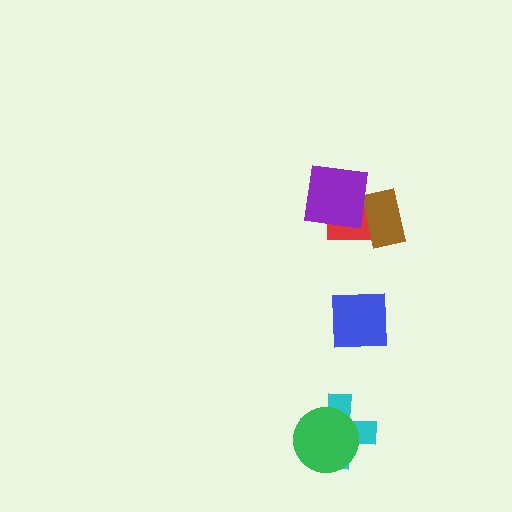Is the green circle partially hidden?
No, no other shape covers it.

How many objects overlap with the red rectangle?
2 objects overlap with the red rectangle.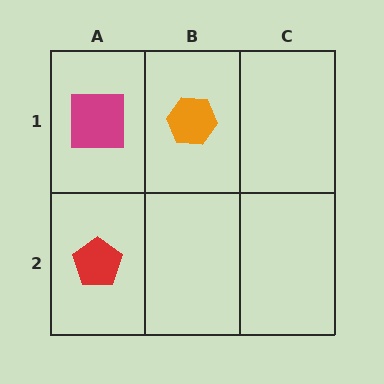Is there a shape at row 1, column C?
No, that cell is empty.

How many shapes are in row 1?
2 shapes.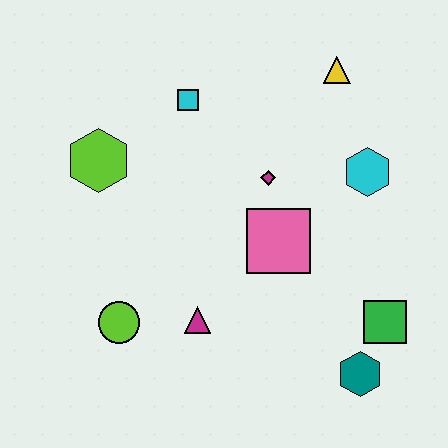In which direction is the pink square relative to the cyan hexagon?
The pink square is to the left of the cyan hexagon.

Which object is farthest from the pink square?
The lime hexagon is farthest from the pink square.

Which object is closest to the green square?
The teal hexagon is closest to the green square.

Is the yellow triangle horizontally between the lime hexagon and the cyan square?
No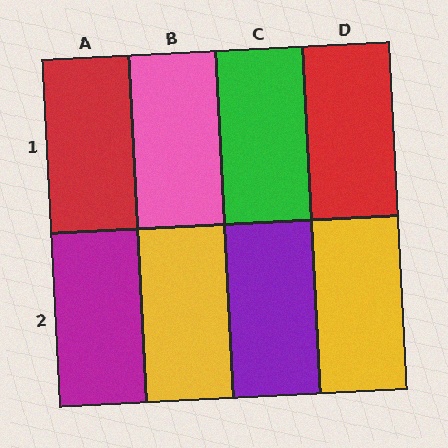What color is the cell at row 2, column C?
Purple.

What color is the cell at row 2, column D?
Yellow.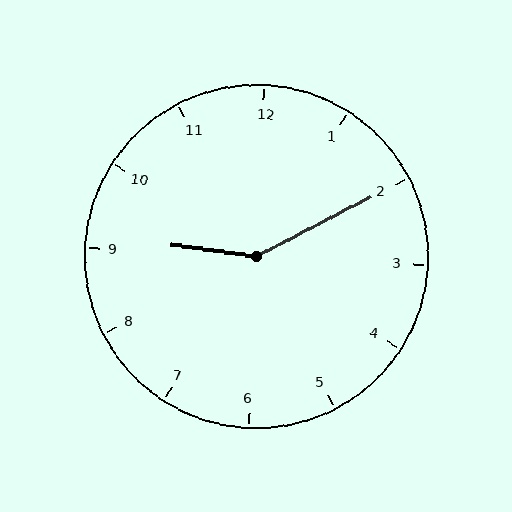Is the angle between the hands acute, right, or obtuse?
It is obtuse.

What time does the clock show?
9:10.